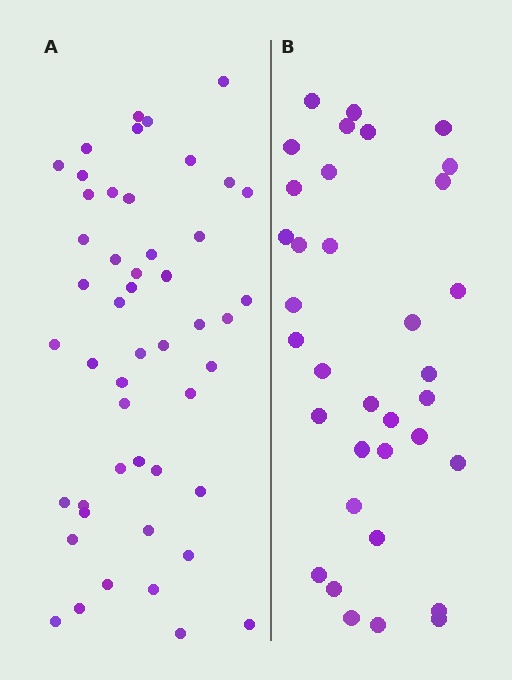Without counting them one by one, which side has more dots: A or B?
Region A (the left region) has more dots.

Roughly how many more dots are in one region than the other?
Region A has approximately 15 more dots than region B.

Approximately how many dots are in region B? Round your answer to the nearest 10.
About 40 dots. (The exact count is 35, which rounds to 40.)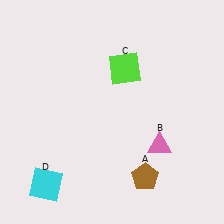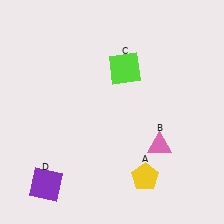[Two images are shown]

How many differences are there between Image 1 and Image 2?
There are 2 differences between the two images.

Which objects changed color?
A changed from brown to yellow. D changed from cyan to purple.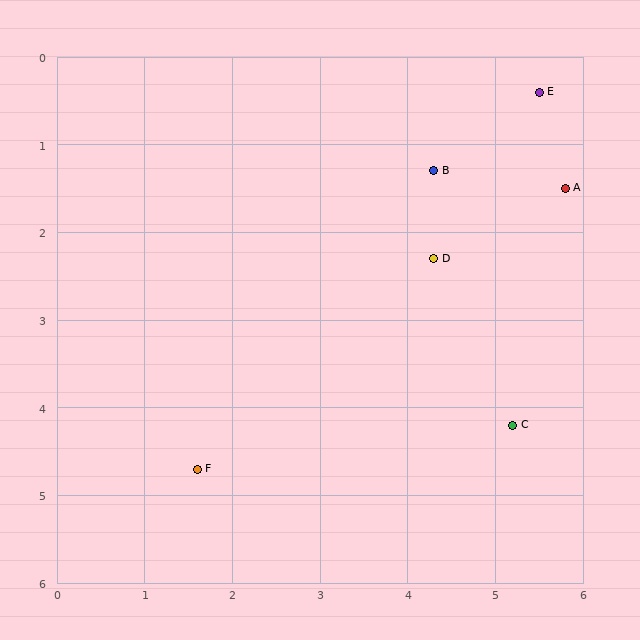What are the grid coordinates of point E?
Point E is at approximately (5.5, 0.4).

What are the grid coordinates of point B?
Point B is at approximately (4.3, 1.3).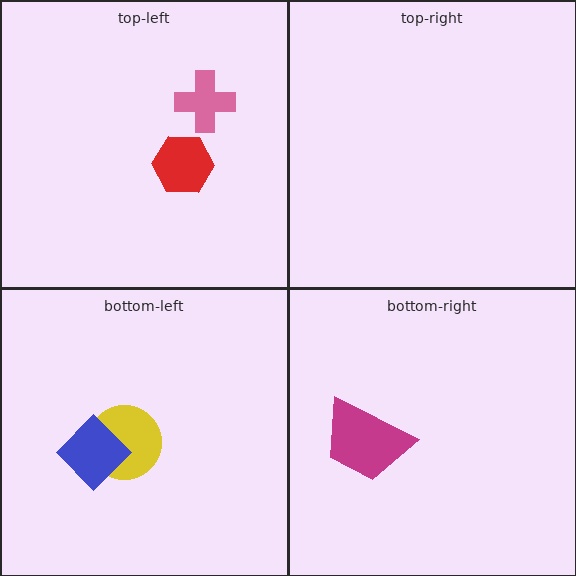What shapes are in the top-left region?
The red hexagon, the pink cross.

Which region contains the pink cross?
The top-left region.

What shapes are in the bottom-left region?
The yellow circle, the blue diamond.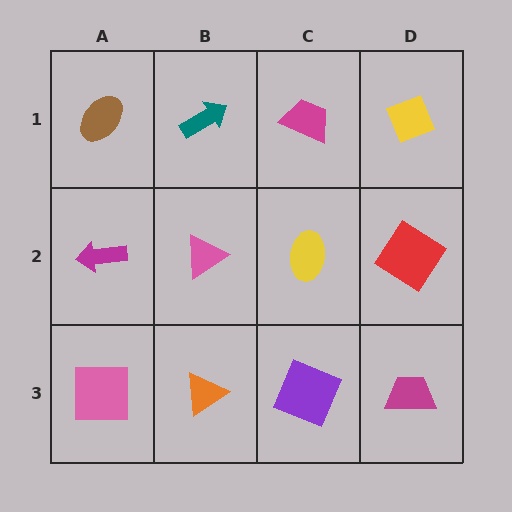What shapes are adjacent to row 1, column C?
A yellow ellipse (row 2, column C), a teal arrow (row 1, column B), a yellow diamond (row 1, column D).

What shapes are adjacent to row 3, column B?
A pink triangle (row 2, column B), a pink square (row 3, column A), a purple square (row 3, column C).